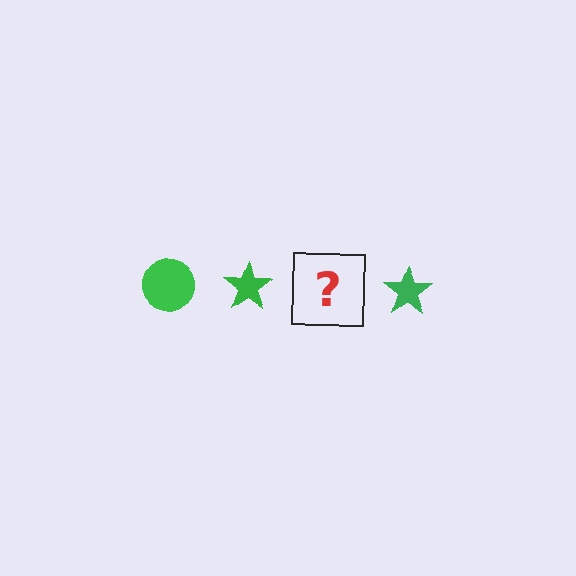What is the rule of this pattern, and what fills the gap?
The rule is that the pattern cycles through circle, star shapes in green. The gap should be filled with a green circle.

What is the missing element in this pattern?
The missing element is a green circle.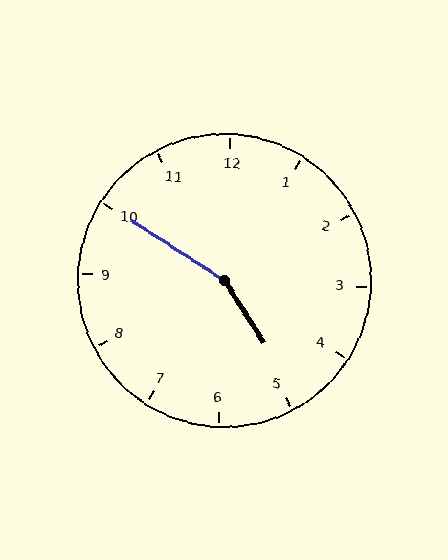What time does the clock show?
4:50.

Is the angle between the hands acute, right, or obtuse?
It is obtuse.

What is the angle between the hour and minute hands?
Approximately 155 degrees.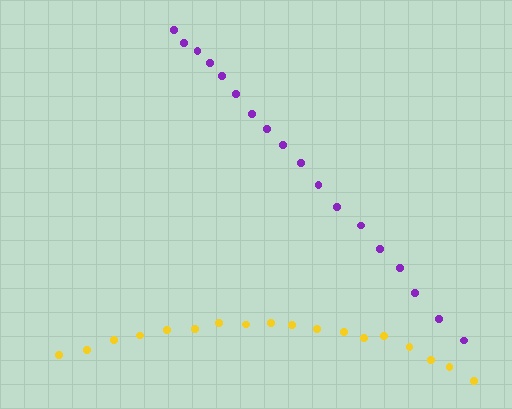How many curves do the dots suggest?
There are 2 distinct paths.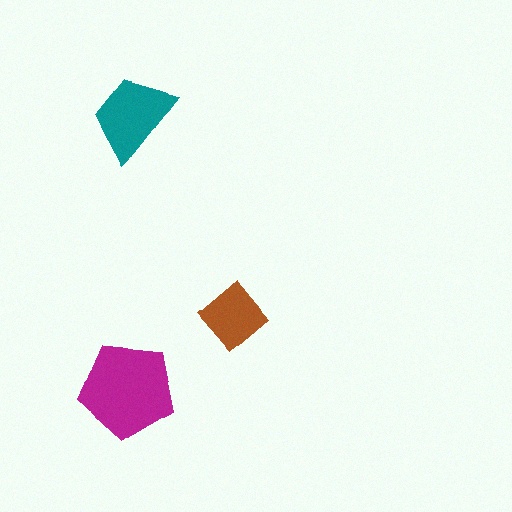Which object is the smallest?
The brown diamond.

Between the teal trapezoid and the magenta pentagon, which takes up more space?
The magenta pentagon.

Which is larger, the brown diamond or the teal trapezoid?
The teal trapezoid.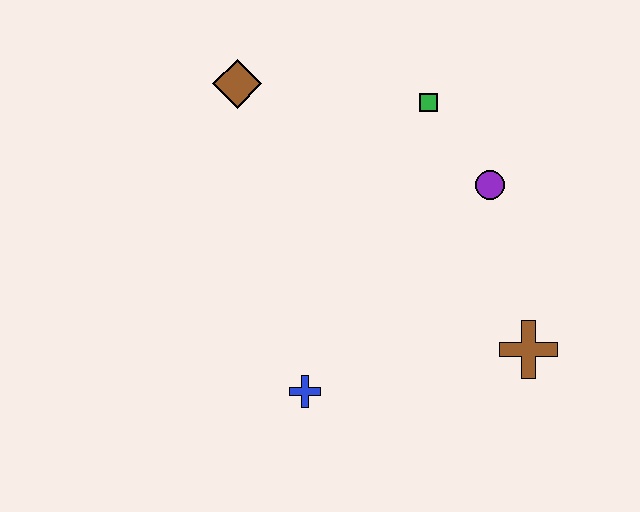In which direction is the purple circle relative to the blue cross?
The purple circle is above the blue cross.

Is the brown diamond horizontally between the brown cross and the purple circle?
No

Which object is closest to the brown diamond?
The green square is closest to the brown diamond.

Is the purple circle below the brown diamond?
Yes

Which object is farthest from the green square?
The blue cross is farthest from the green square.